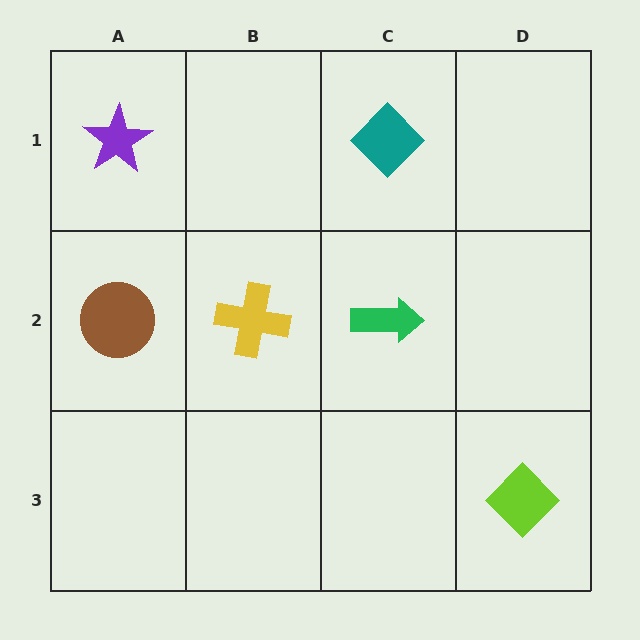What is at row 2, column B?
A yellow cross.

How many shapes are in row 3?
1 shape.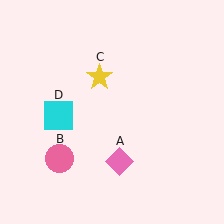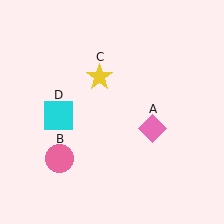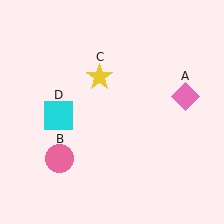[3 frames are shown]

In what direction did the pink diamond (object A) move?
The pink diamond (object A) moved up and to the right.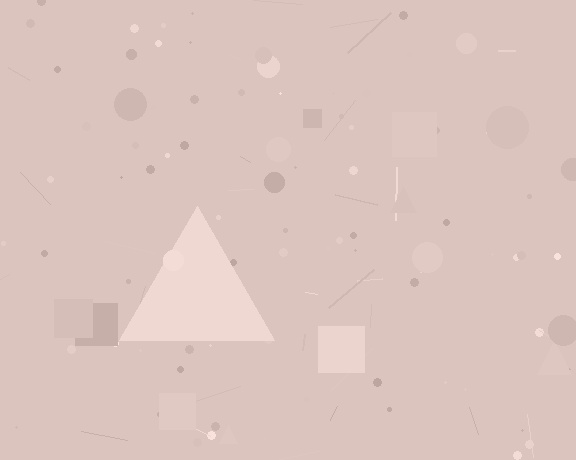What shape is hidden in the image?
A triangle is hidden in the image.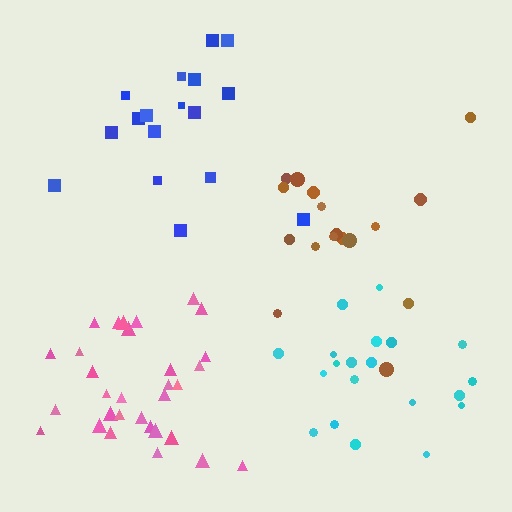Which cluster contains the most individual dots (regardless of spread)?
Pink (31).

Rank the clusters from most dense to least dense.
pink, blue, cyan, brown.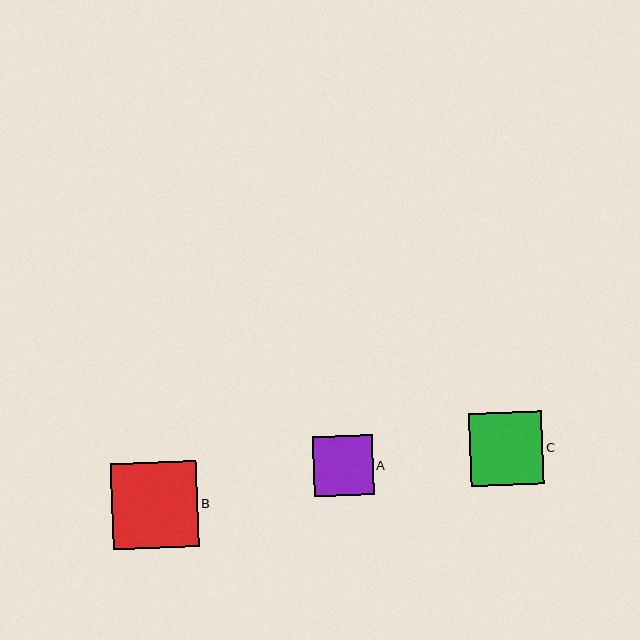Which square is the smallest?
Square A is the smallest with a size of approximately 60 pixels.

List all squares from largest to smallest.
From largest to smallest: B, C, A.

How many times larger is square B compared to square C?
Square B is approximately 1.2 times the size of square C.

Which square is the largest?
Square B is the largest with a size of approximately 87 pixels.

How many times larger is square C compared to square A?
Square C is approximately 1.2 times the size of square A.